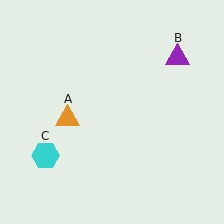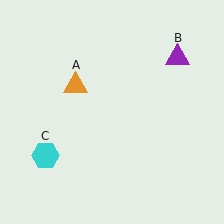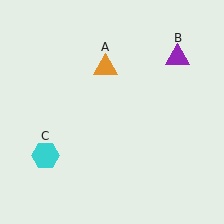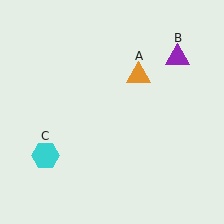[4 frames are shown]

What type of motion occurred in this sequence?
The orange triangle (object A) rotated clockwise around the center of the scene.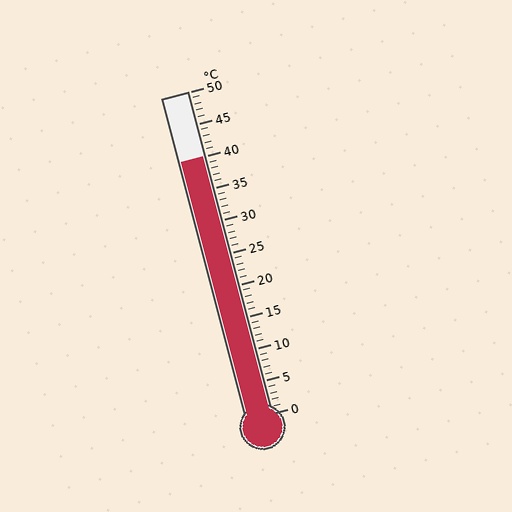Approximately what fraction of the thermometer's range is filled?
The thermometer is filled to approximately 80% of its range.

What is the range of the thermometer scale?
The thermometer scale ranges from 0°C to 50°C.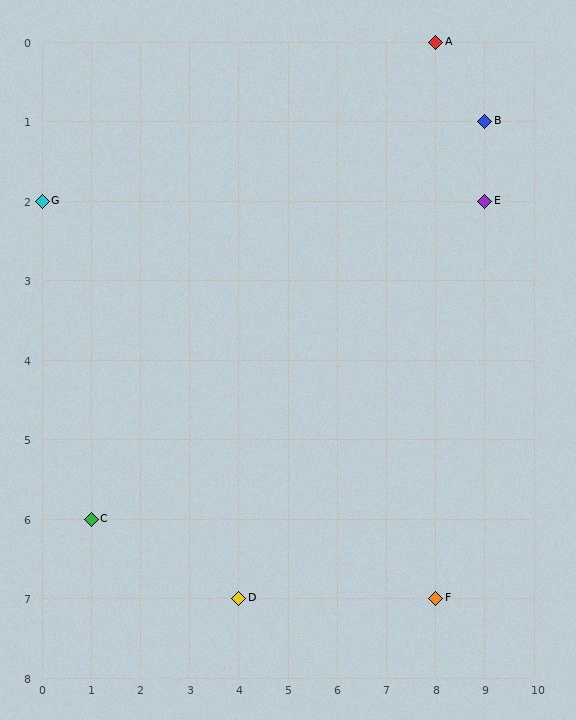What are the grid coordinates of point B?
Point B is at grid coordinates (9, 1).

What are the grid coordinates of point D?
Point D is at grid coordinates (4, 7).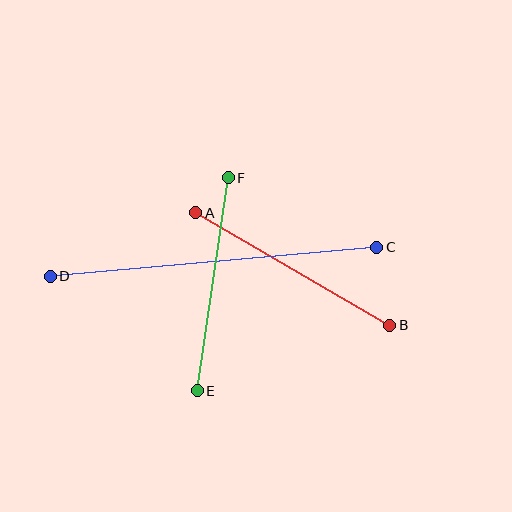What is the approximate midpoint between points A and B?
The midpoint is at approximately (293, 269) pixels.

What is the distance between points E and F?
The distance is approximately 215 pixels.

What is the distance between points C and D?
The distance is approximately 328 pixels.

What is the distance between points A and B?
The distance is approximately 224 pixels.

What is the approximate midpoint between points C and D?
The midpoint is at approximately (214, 262) pixels.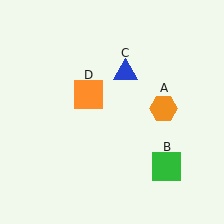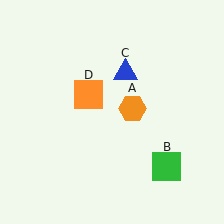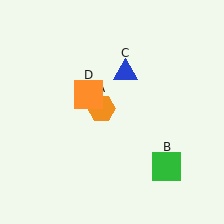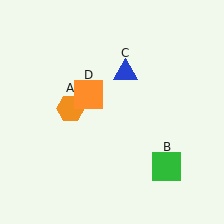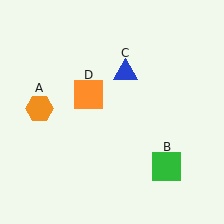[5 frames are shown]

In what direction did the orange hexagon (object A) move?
The orange hexagon (object A) moved left.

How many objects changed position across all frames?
1 object changed position: orange hexagon (object A).